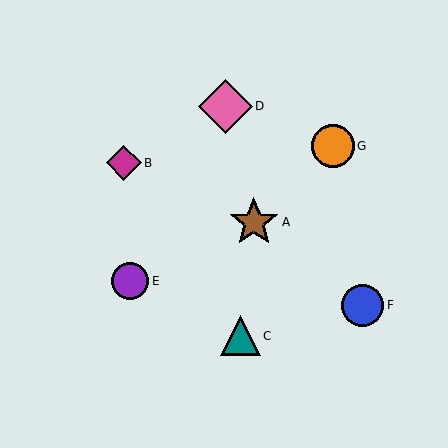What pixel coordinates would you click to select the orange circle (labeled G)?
Click at (333, 146) to select the orange circle G.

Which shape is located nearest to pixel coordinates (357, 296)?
The blue circle (labeled F) at (363, 305) is nearest to that location.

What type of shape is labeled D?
Shape D is a pink diamond.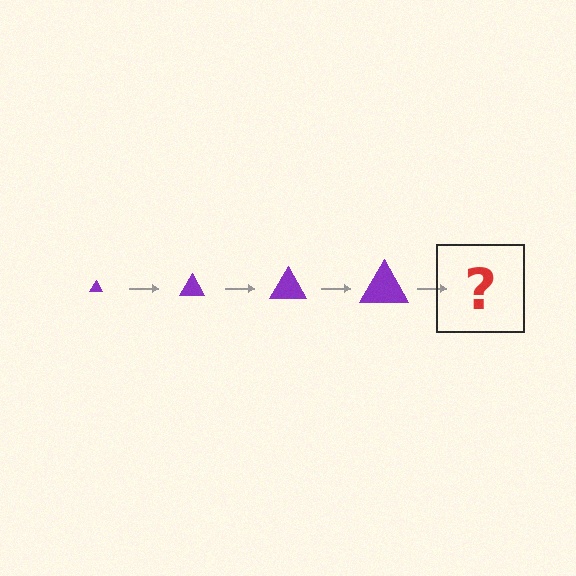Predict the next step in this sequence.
The next step is a purple triangle, larger than the previous one.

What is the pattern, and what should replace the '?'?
The pattern is that the triangle gets progressively larger each step. The '?' should be a purple triangle, larger than the previous one.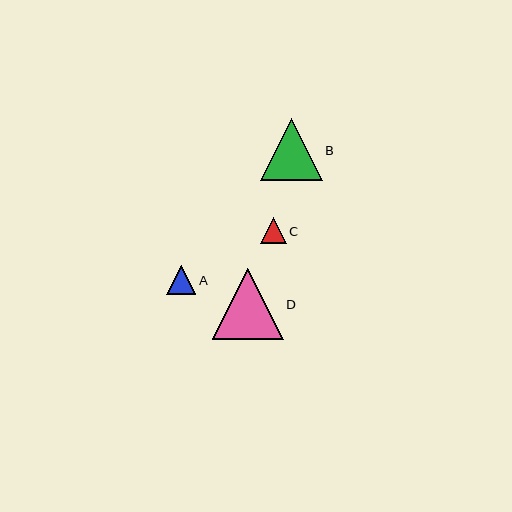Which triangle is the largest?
Triangle D is the largest with a size of approximately 70 pixels.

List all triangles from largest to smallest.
From largest to smallest: D, B, A, C.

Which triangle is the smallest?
Triangle C is the smallest with a size of approximately 26 pixels.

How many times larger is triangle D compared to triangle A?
Triangle D is approximately 2.4 times the size of triangle A.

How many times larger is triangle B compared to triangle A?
Triangle B is approximately 2.1 times the size of triangle A.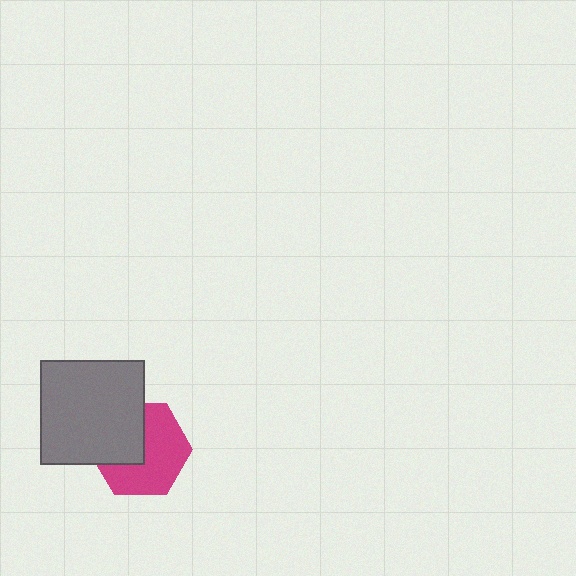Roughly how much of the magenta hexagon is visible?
About half of it is visible (roughly 60%).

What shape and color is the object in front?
The object in front is a gray square.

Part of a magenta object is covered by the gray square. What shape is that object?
It is a hexagon.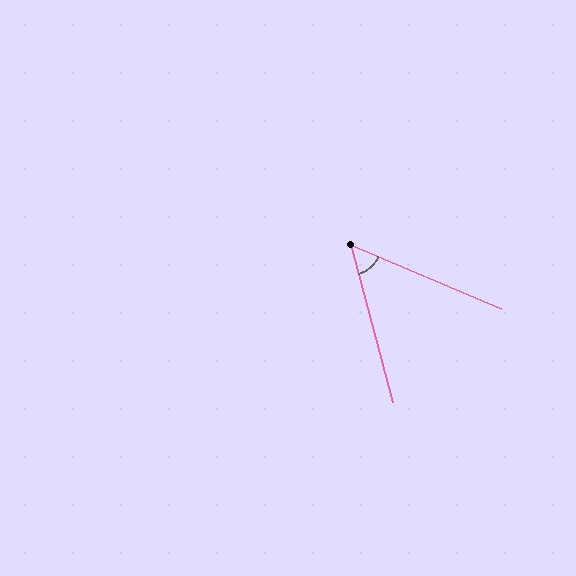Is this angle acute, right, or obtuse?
It is acute.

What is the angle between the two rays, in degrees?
Approximately 52 degrees.